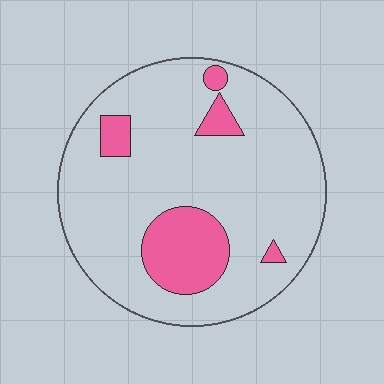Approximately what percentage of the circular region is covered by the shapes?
Approximately 15%.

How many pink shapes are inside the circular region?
5.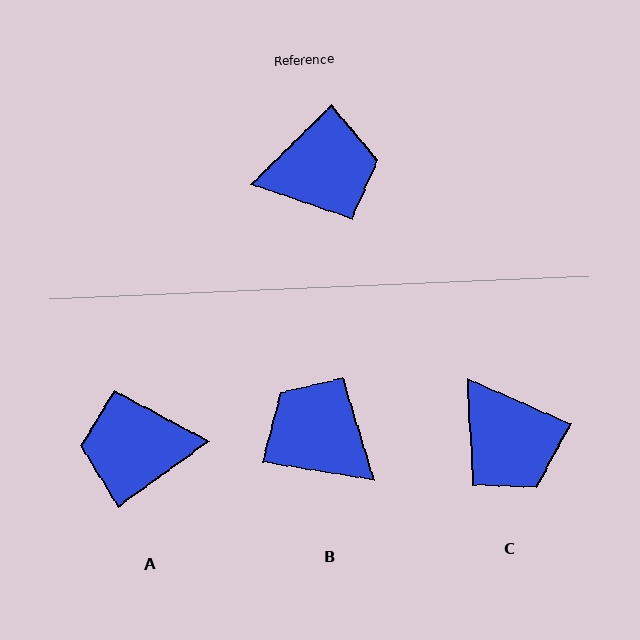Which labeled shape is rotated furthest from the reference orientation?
A, about 171 degrees away.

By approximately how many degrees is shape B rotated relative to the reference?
Approximately 126 degrees counter-clockwise.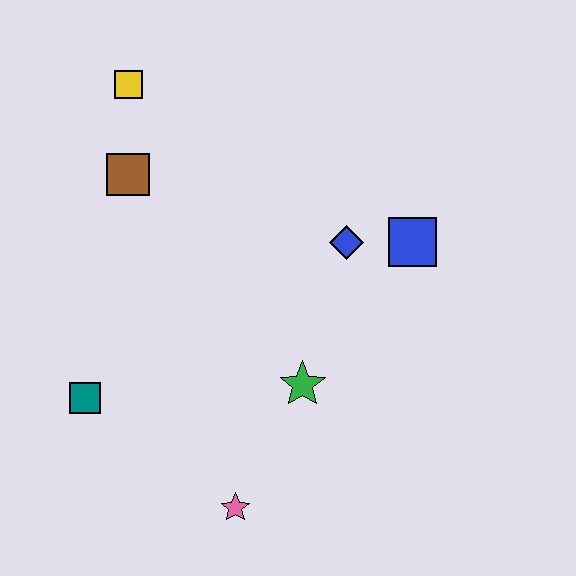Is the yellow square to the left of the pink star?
Yes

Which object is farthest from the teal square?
The blue square is farthest from the teal square.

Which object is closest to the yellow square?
The brown square is closest to the yellow square.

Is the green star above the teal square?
Yes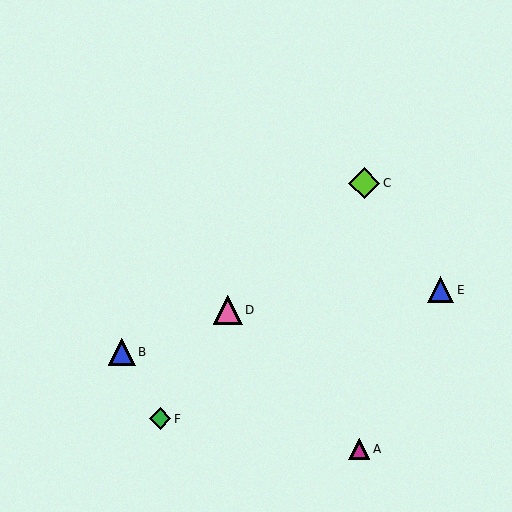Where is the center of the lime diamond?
The center of the lime diamond is at (364, 183).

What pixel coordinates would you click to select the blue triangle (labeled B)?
Click at (122, 352) to select the blue triangle B.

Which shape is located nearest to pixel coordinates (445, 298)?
The blue triangle (labeled E) at (441, 290) is nearest to that location.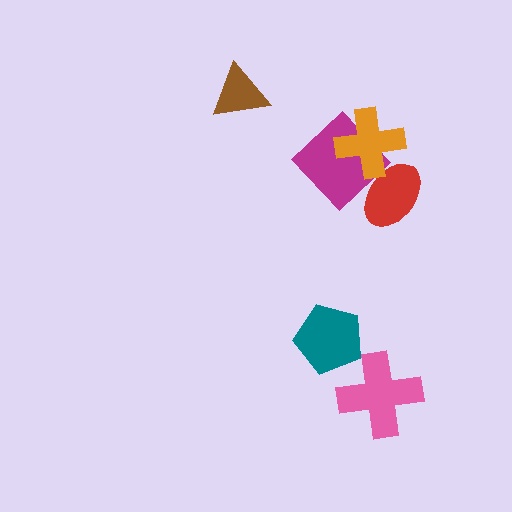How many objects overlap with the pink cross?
0 objects overlap with the pink cross.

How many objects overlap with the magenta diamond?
2 objects overlap with the magenta diamond.